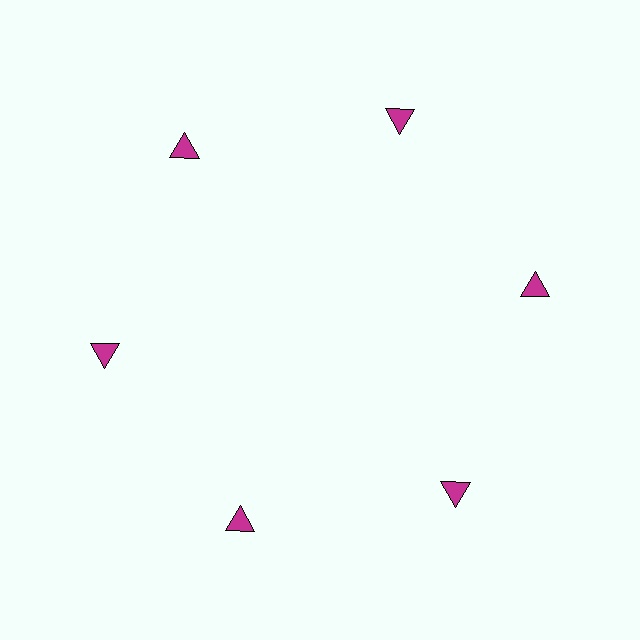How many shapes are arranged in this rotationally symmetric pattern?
There are 6 shapes, arranged in 6 groups of 1.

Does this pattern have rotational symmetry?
Yes, this pattern has 6-fold rotational symmetry. It looks the same after rotating 60 degrees around the center.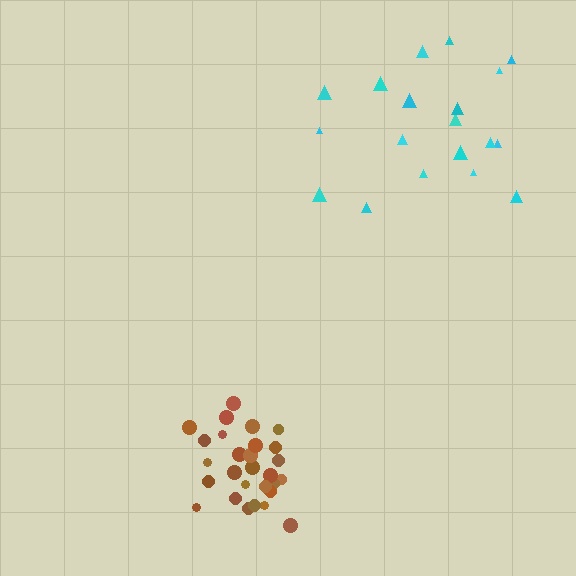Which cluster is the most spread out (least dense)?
Cyan.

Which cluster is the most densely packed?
Brown.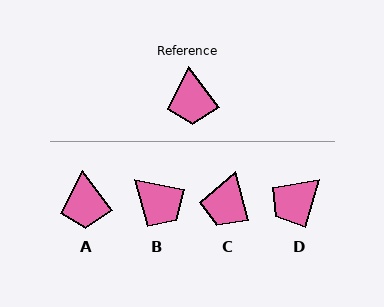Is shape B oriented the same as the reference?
No, it is off by about 42 degrees.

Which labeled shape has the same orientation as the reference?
A.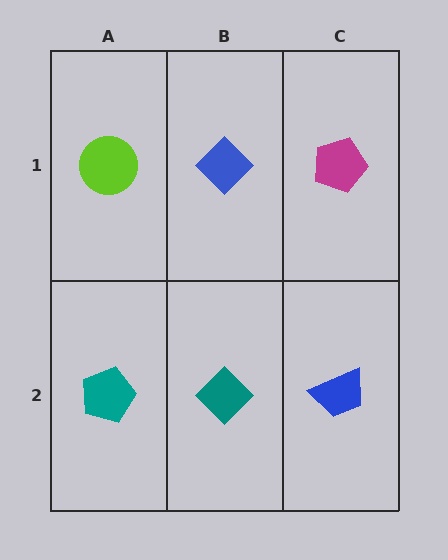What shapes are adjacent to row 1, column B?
A teal diamond (row 2, column B), a lime circle (row 1, column A), a magenta pentagon (row 1, column C).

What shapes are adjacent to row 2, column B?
A blue diamond (row 1, column B), a teal pentagon (row 2, column A), a blue trapezoid (row 2, column C).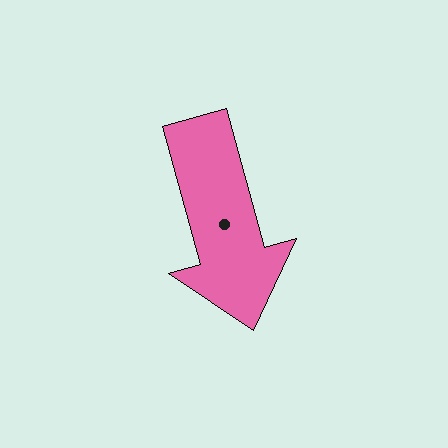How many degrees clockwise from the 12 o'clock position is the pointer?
Approximately 165 degrees.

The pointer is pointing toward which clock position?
Roughly 5 o'clock.